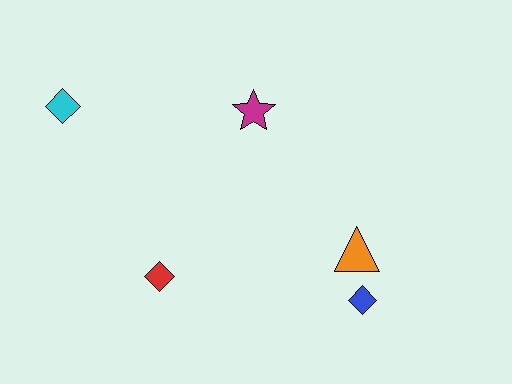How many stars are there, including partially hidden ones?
There is 1 star.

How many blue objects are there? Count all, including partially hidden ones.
There is 1 blue object.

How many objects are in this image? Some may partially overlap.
There are 5 objects.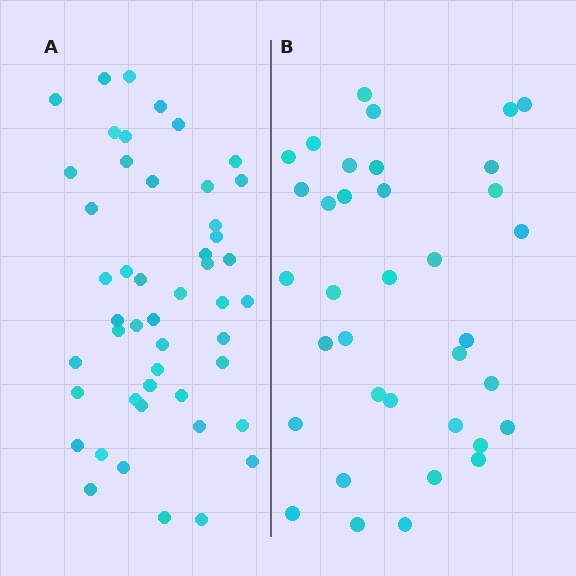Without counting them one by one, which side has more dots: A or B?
Region A (the left region) has more dots.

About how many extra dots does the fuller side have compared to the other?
Region A has roughly 12 or so more dots than region B.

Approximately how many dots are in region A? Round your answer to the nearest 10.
About 50 dots. (The exact count is 48, which rounds to 50.)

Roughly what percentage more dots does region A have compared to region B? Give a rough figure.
About 35% more.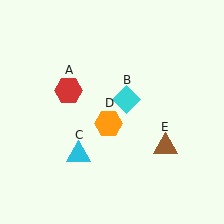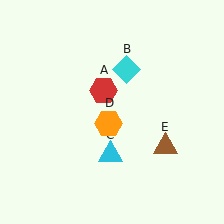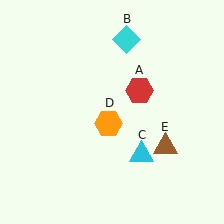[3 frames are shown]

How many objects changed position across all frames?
3 objects changed position: red hexagon (object A), cyan diamond (object B), cyan triangle (object C).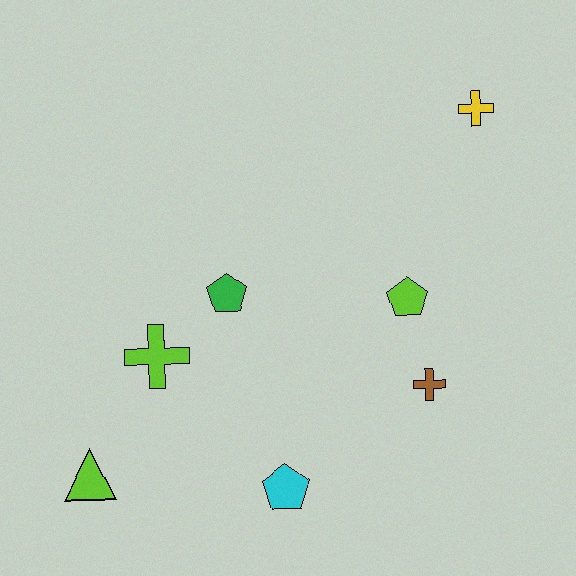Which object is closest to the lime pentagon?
The brown cross is closest to the lime pentagon.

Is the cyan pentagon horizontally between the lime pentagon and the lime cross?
Yes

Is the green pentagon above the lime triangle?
Yes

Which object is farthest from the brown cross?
The lime triangle is farthest from the brown cross.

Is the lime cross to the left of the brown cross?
Yes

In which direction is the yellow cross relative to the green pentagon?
The yellow cross is to the right of the green pentagon.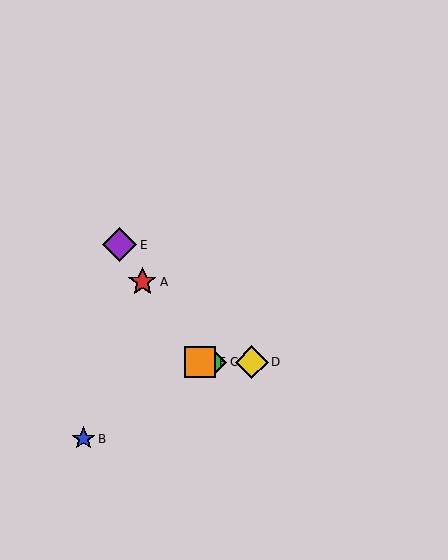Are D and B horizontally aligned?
No, D is at y≈362 and B is at y≈439.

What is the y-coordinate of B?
Object B is at y≈439.